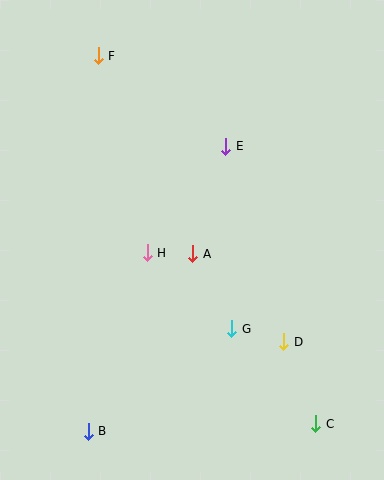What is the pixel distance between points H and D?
The distance between H and D is 163 pixels.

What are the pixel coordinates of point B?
Point B is at (88, 431).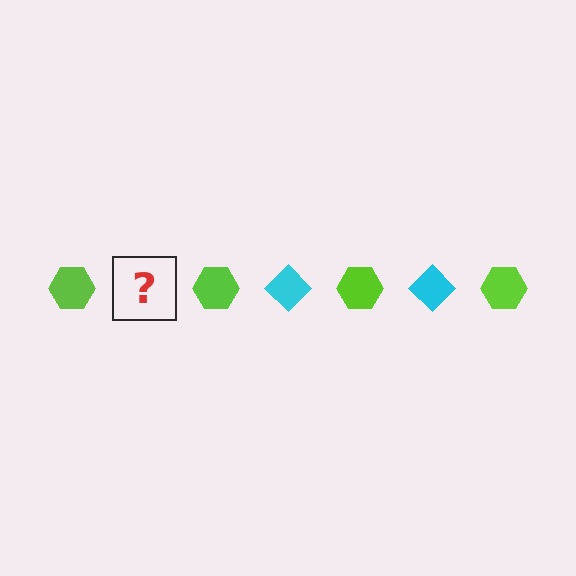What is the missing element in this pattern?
The missing element is a cyan diamond.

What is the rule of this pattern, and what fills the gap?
The rule is that the pattern alternates between lime hexagon and cyan diamond. The gap should be filled with a cyan diamond.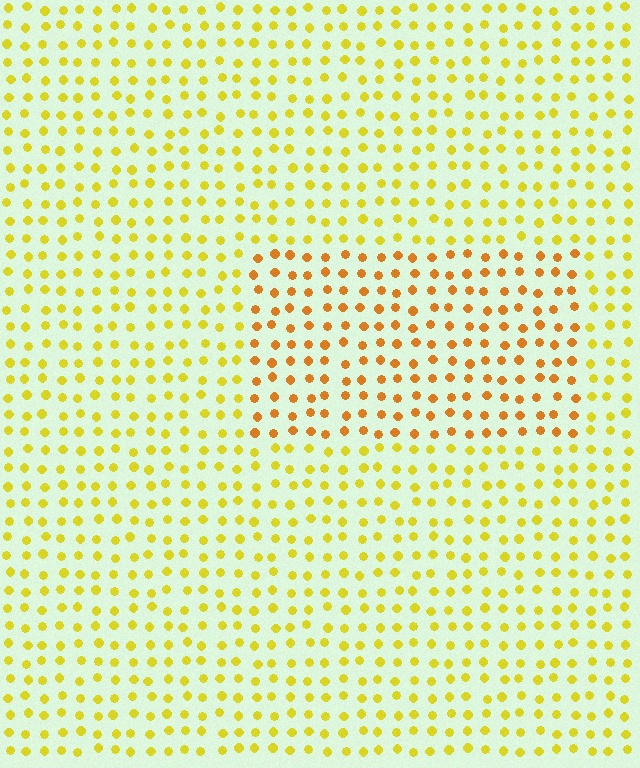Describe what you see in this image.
The image is filled with small yellow elements in a uniform arrangement. A rectangle-shaped region is visible where the elements are tinted to a slightly different hue, forming a subtle color boundary.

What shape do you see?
I see a rectangle.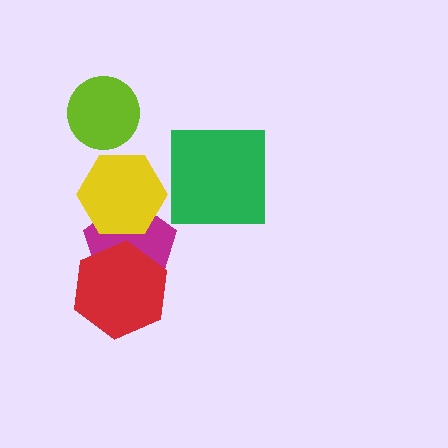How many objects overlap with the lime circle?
0 objects overlap with the lime circle.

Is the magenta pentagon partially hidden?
Yes, it is partially covered by another shape.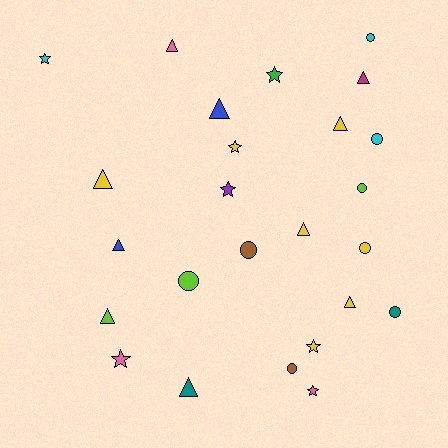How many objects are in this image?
There are 25 objects.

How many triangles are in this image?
There are 10 triangles.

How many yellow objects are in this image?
There are 7 yellow objects.